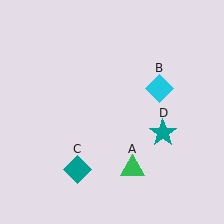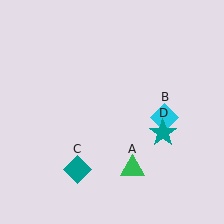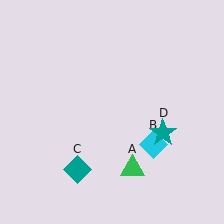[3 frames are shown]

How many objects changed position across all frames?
1 object changed position: cyan diamond (object B).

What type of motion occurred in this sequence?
The cyan diamond (object B) rotated clockwise around the center of the scene.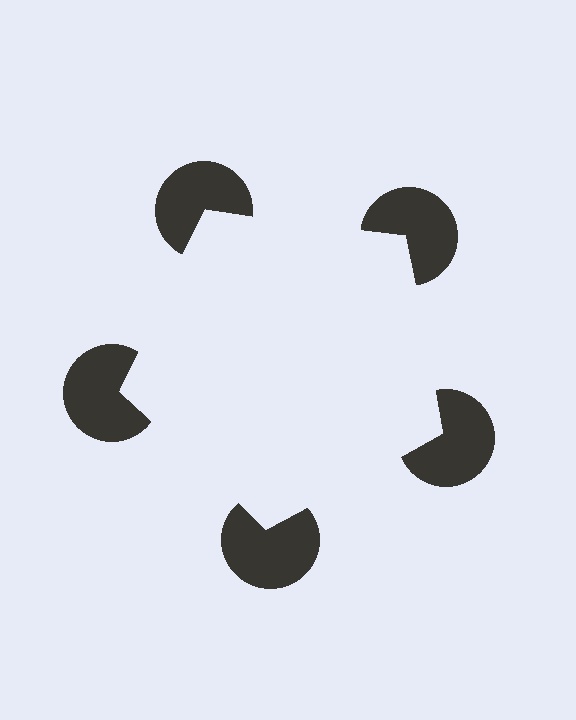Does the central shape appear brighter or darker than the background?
It typically appears slightly brighter than the background, even though no actual brightness change is drawn.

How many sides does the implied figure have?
5 sides.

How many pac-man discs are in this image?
There are 5 — one at each vertex of the illusory pentagon.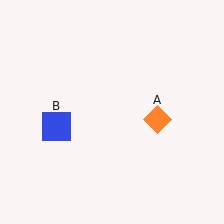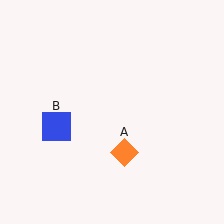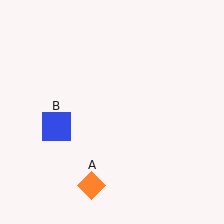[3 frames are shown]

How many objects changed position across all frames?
1 object changed position: orange diamond (object A).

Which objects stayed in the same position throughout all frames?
Blue square (object B) remained stationary.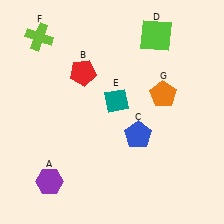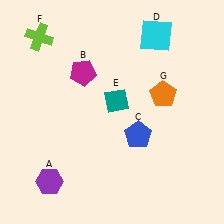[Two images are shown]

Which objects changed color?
B changed from red to magenta. D changed from lime to cyan.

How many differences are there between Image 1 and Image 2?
There are 2 differences between the two images.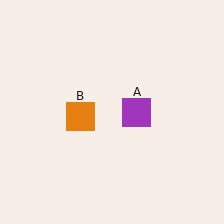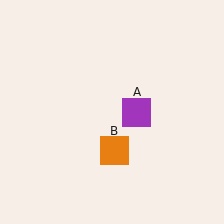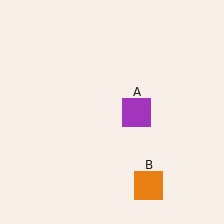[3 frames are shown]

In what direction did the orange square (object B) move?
The orange square (object B) moved down and to the right.